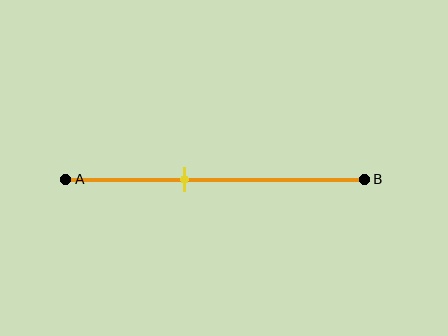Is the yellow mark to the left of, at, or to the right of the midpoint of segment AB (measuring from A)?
The yellow mark is to the left of the midpoint of segment AB.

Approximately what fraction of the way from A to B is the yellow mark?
The yellow mark is approximately 40% of the way from A to B.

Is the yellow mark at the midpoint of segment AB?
No, the mark is at about 40% from A, not at the 50% midpoint.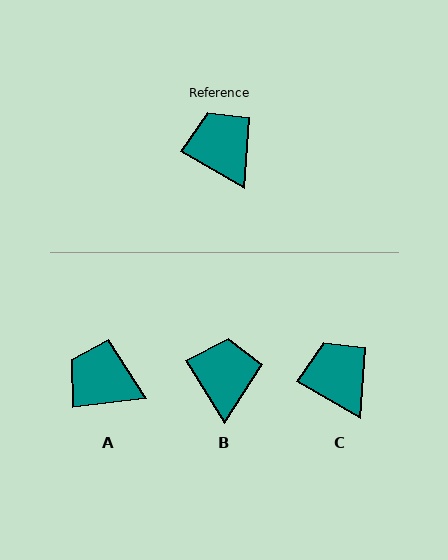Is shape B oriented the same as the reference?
No, it is off by about 29 degrees.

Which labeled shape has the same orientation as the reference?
C.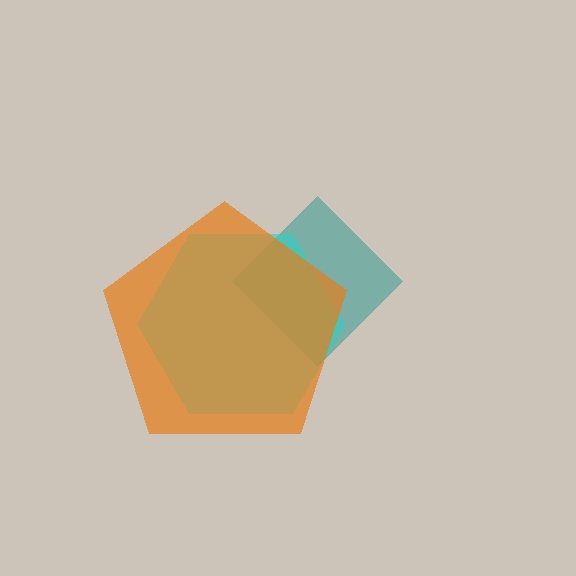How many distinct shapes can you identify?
There are 3 distinct shapes: a teal diamond, a cyan hexagon, an orange pentagon.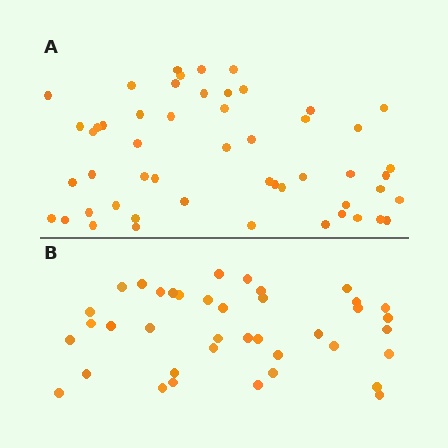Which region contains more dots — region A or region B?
Region A (the top region) has more dots.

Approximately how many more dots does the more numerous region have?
Region A has approximately 15 more dots than region B.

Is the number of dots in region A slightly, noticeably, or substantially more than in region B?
Region A has noticeably more, but not dramatically so. The ratio is roughly 1.3 to 1.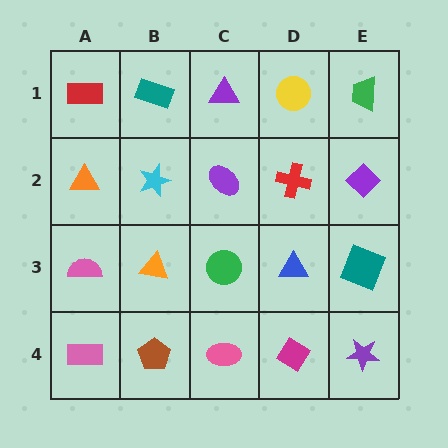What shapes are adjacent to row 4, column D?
A blue triangle (row 3, column D), a pink ellipse (row 4, column C), a purple star (row 4, column E).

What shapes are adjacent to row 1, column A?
An orange triangle (row 2, column A), a teal rectangle (row 1, column B).